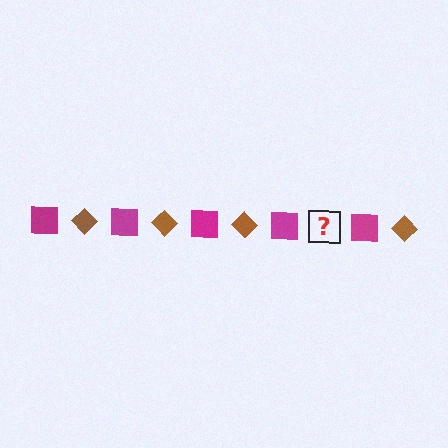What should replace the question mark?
The question mark should be replaced with a brown diamond.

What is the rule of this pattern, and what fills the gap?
The rule is that the pattern alternates between magenta square and brown diamond. The gap should be filled with a brown diamond.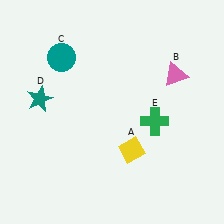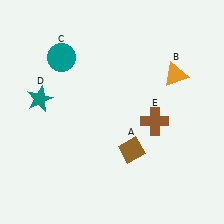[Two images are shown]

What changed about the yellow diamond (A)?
In Image 1, A is yellow. In Image 2, it changed to brown.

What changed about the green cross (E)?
In Image 1, E is green. In Image 2, it changed to brown.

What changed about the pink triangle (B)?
In Image 1, B is pink. In Image 2, it changed to orange.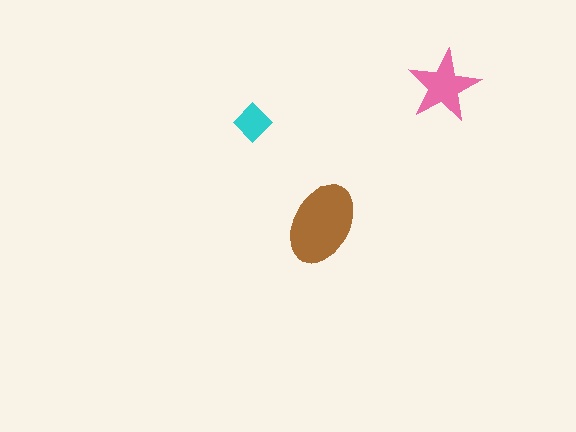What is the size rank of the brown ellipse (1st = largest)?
1st.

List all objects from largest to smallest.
The brown ellipse, the pink star, the cyan diamond.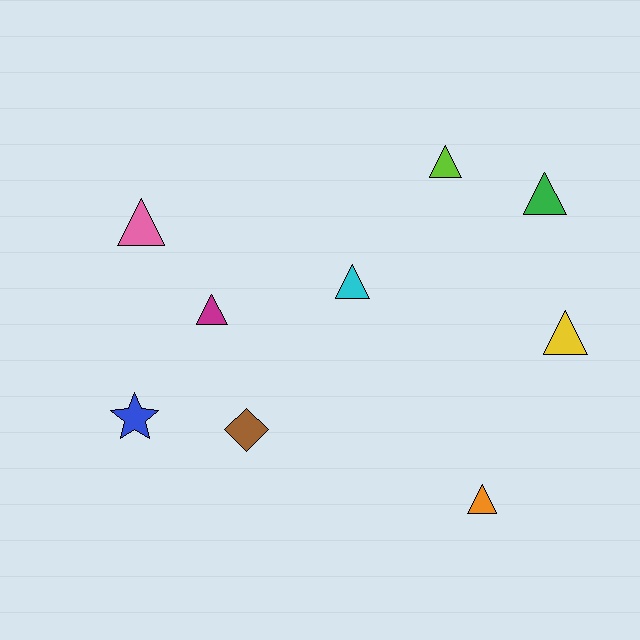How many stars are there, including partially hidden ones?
There is 1 star.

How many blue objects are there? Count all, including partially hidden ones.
There is 1 blue object.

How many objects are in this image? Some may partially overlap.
There are 9 objects.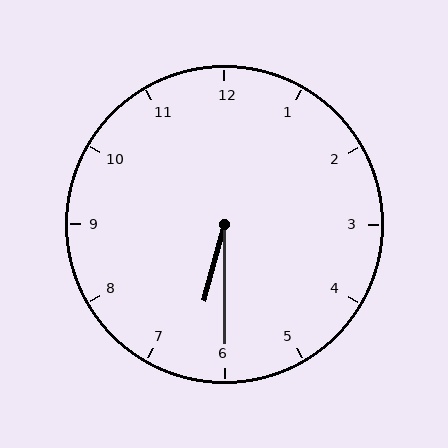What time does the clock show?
6:30.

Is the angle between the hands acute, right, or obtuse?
It is acute.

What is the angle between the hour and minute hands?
Approximately 15 degrees.